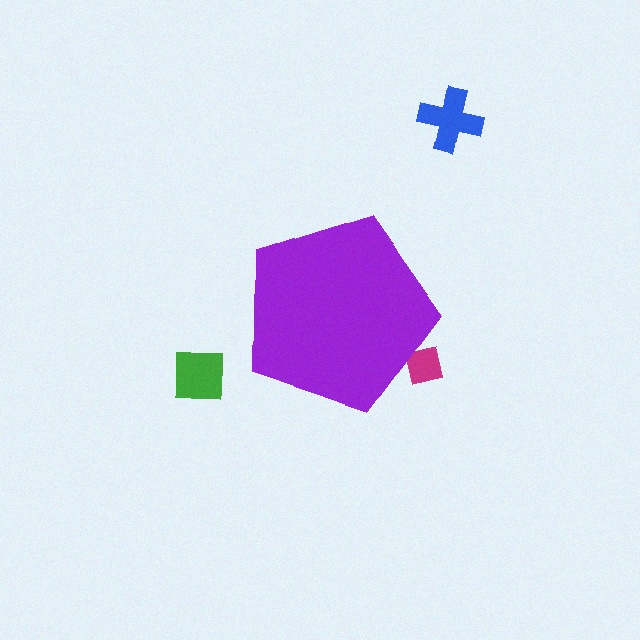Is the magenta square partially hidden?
Yes, the magenta square is partially hidden behind the purple pentagon.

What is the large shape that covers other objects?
A purple pentagon.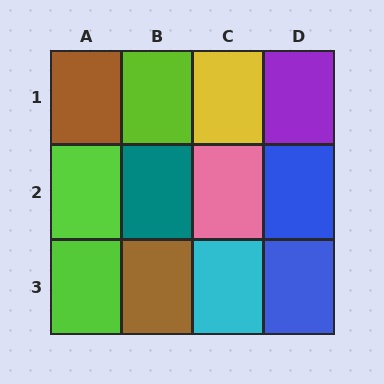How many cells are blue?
2 cells are blue.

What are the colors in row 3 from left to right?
Lime, brown, cyan, blue.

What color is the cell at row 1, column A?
Brown.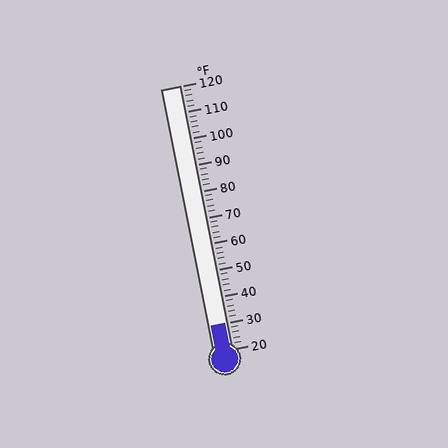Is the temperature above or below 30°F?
The temperature is at 30°F.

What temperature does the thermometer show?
The thermometer shows approximately 30°F.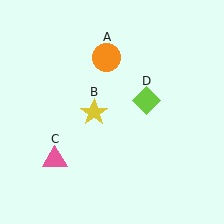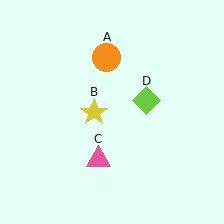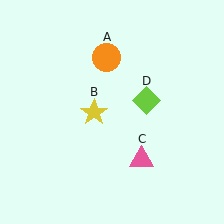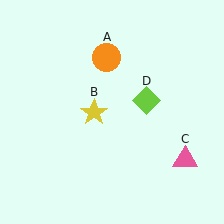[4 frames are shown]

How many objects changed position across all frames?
1 object changed position: pink triangle (object C).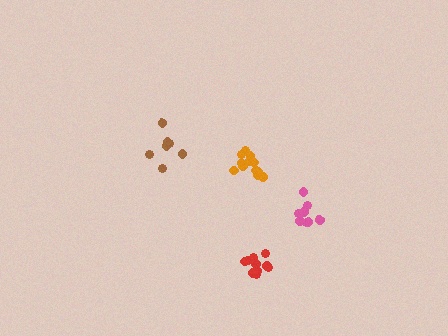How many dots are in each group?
Group 1: 12 dots, Group 2: 10 dots, Group 3: 7 dots, Group 4: 8 dots (37 total).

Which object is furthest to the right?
The pink cluster is rightmost.